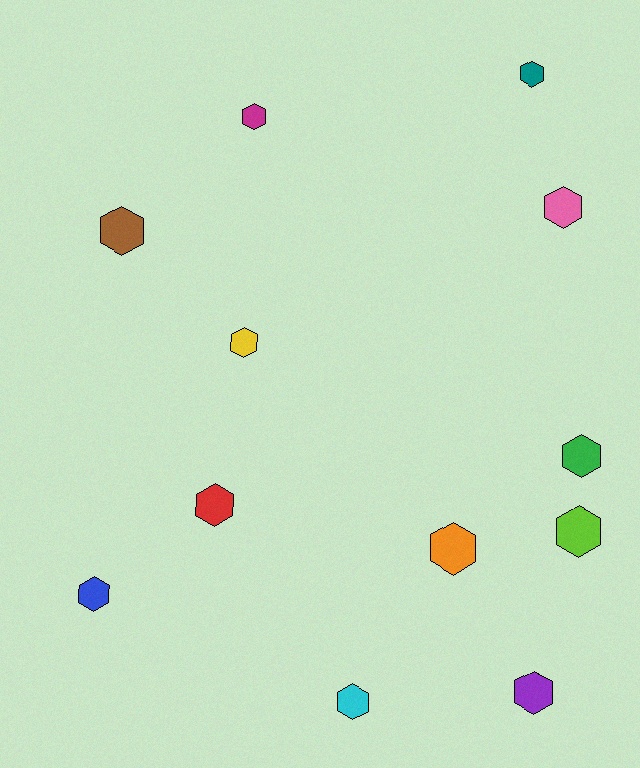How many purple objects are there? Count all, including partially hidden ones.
There is 1 purple object.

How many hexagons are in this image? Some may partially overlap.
There are 12 hexagons.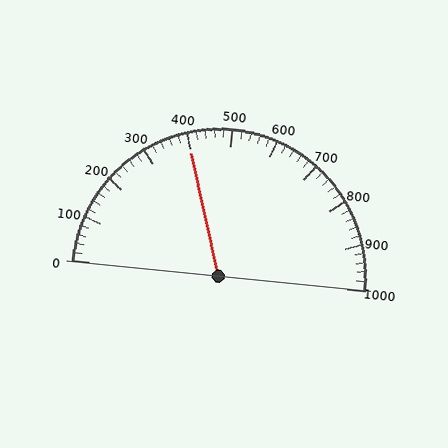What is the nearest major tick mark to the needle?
The nearest major tick mark is 400.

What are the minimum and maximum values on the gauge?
The gauge ranges from 0 to 1000.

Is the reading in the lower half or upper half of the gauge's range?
The reading is in the lower half of the range (0 to 1000).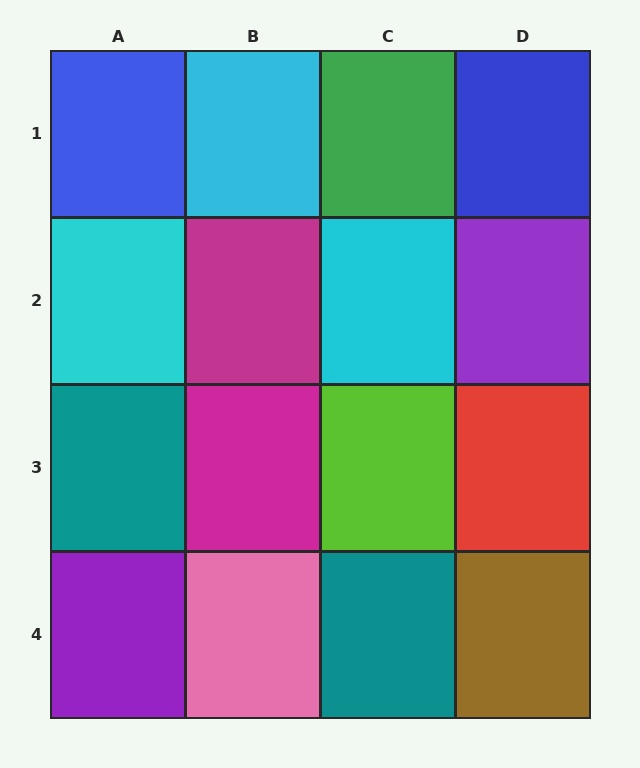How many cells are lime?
1 cell is lime.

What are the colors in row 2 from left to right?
Cyan, magenta, cyan, purple.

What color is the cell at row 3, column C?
Lime.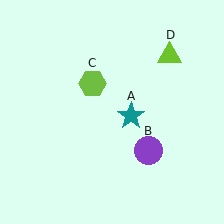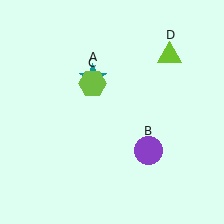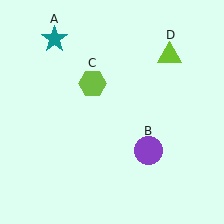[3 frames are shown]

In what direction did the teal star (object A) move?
The teal star (object A) moved up and to the left.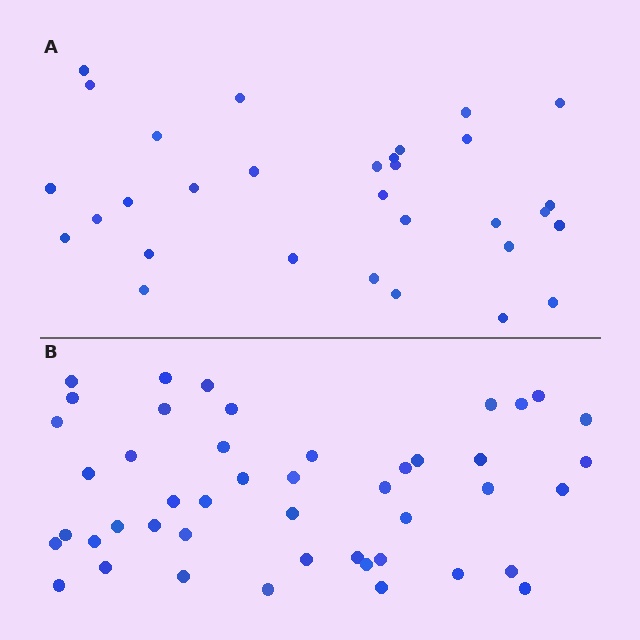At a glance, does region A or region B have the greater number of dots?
Region B (the bottom region) has more dots.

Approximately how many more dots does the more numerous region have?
Region B has approximately 15 more dots than region A.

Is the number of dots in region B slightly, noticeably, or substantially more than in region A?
Region B has substantially more. The ratio is roughly 1.5 to 1.